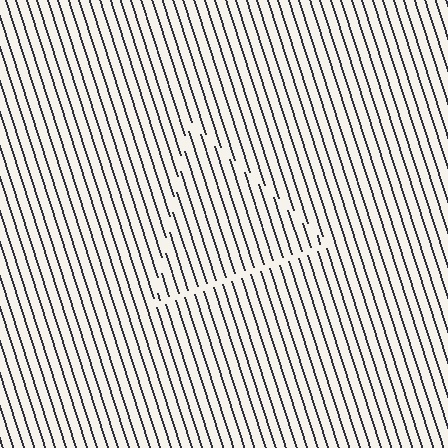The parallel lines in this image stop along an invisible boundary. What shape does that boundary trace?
An illusory triangle. The interior of the shape contains the same grating, shifted by half a period — the contour is defined by the phase discontinuity where line-ends from the inner and outer gratings abut.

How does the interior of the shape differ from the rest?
The interior of the shape contains the same grating, shifted by half a period — the contour is defined by the phase discontinuity where line-ends from the inner and outer gratings abut.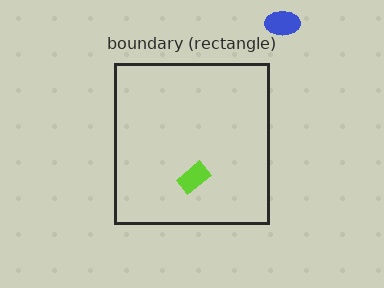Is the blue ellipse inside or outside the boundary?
Outside.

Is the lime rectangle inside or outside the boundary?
Inside.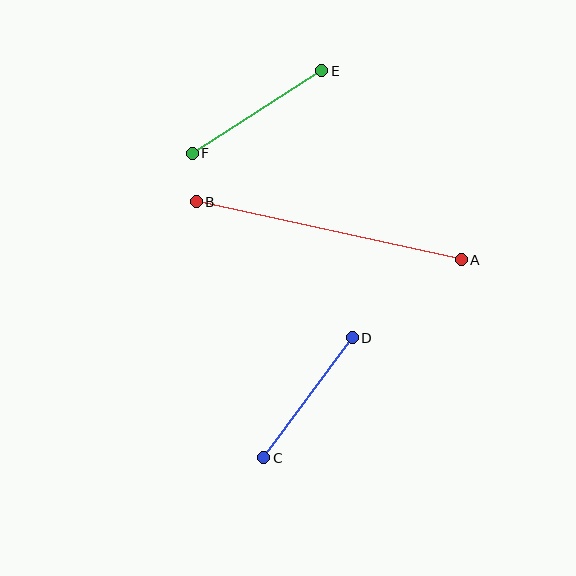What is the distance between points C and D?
The distance is approximately 149 pixels.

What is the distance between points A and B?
The distance is approximately 271 pixels.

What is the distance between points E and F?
The distance is approximately 154 pixels.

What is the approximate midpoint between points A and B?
The midpoint is at approximately (329, 231) pixels.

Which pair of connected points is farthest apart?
Points A and B are farthest apart.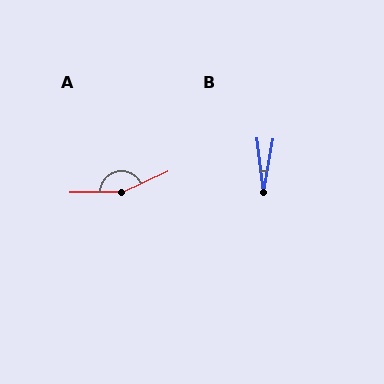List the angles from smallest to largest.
B (16°), A (156°).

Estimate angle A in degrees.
Approximately 156 degrees.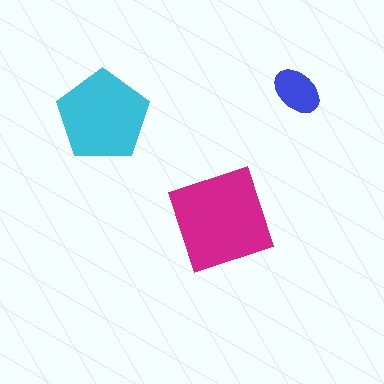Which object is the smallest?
The blue ellipse.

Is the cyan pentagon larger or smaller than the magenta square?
Smaller.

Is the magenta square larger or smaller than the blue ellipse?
Larger.